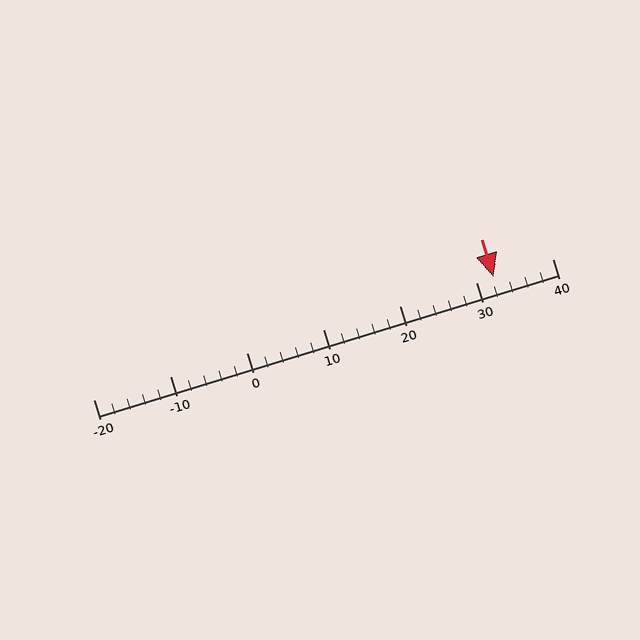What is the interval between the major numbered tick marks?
The major tick marks are spaced 10 units apart.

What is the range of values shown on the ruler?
The ruler shows values from -20 to 40.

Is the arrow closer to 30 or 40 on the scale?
The arrow is closer to 30.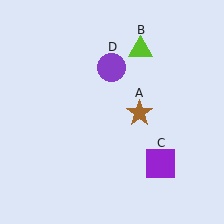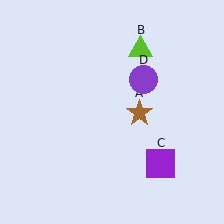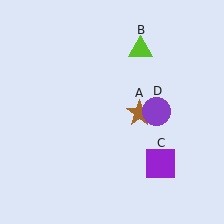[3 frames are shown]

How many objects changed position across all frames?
1 object changed position: purple circle (object D).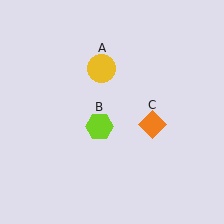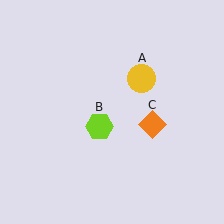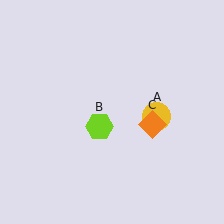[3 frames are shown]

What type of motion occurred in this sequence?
The yellow circle (object A) rotated clockwise around the center of the scene.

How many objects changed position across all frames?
1 object changed position: yellow circle (object A).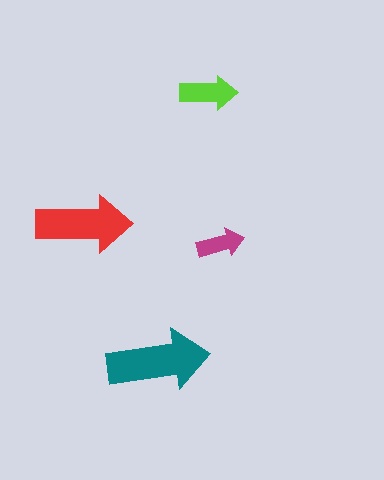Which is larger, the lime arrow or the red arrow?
The red one.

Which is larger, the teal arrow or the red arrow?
The teal one.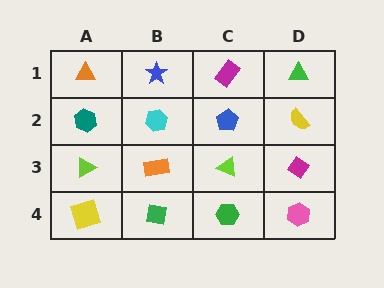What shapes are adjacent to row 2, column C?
A magenta rectangle (row 1, column C), a lime triangle (row 3, column C), a cyan hexagon (row 2, column B), a yellow semicircle (row 2, column D).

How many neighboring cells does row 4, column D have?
2.